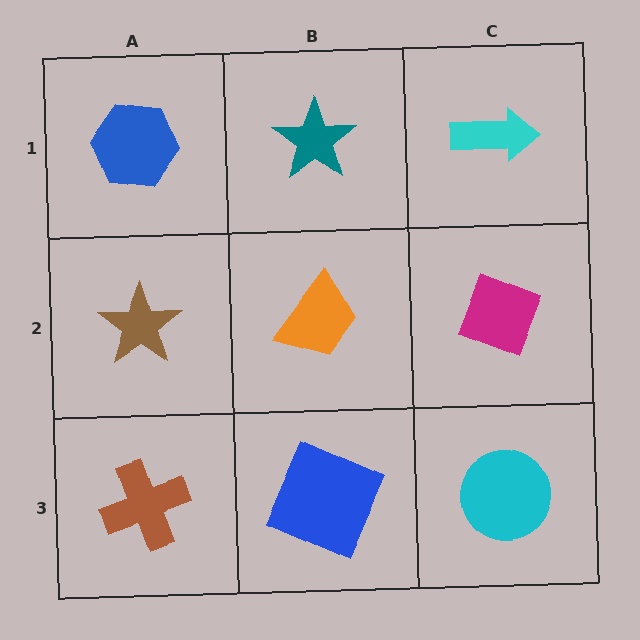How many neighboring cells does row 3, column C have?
2.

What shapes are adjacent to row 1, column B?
An orange trapezoid (row 2, column B), a blue hexagon (row 1, column A), a cyan arrow (row 1, column C).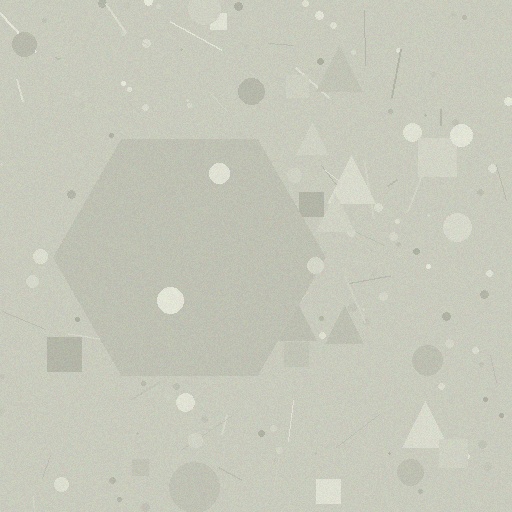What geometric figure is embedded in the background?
A hexagon is embedded in the background.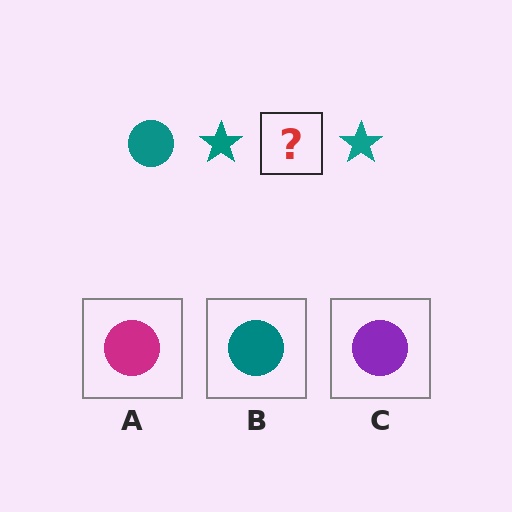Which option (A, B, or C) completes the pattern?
B.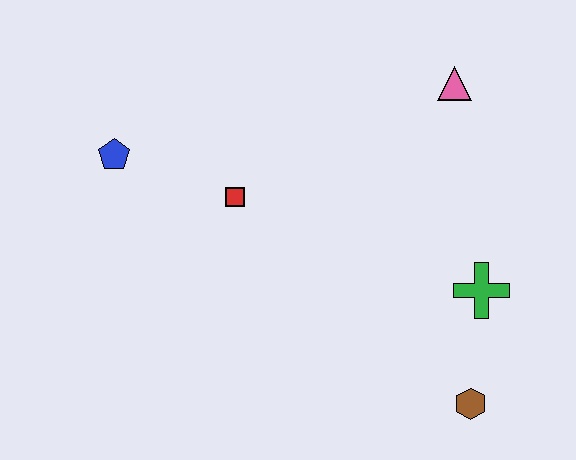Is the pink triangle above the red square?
Yes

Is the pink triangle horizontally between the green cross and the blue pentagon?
Yes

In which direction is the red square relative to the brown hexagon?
The red square is to the left of the brown hexagon.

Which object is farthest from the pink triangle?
The blue pentagon is farthest from the pink triangle.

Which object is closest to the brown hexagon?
The green cross is closest to the brown hexagon.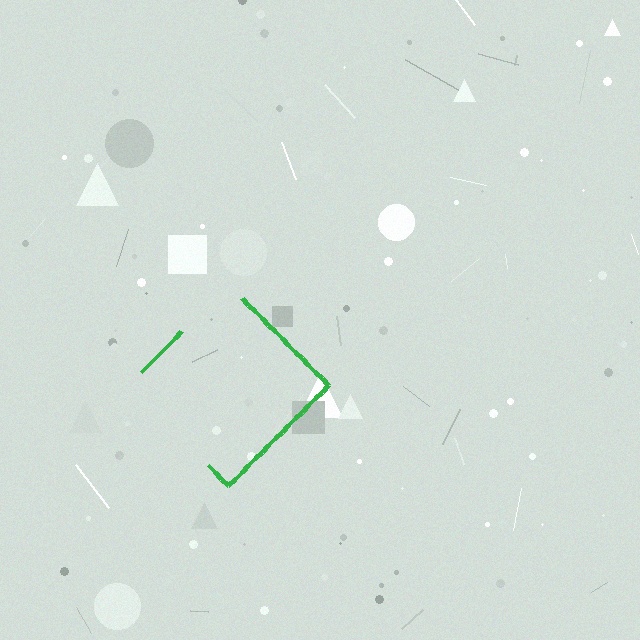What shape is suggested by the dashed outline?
The dashed outline suggests a diamond.